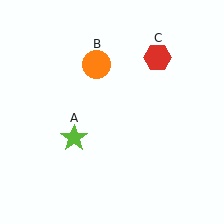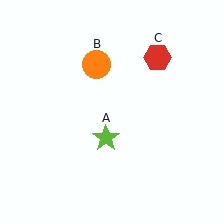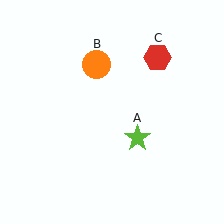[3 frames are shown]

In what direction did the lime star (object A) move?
The lime star (object A) moved right.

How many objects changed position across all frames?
1 object changed position: lime star (object A).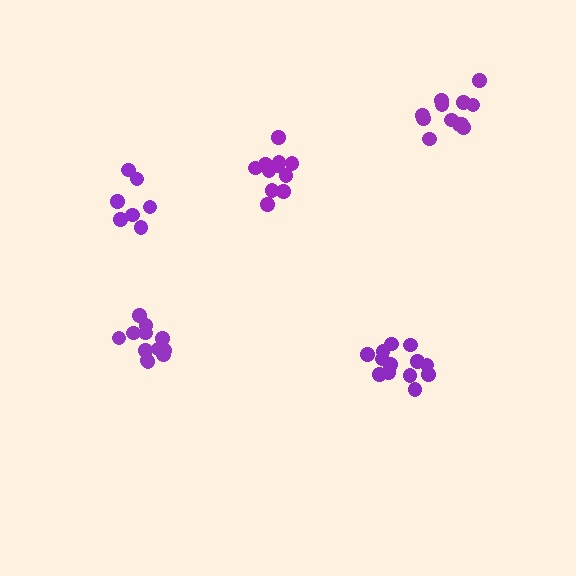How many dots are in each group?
Group 1: 13 dots, Group 2: 7 dots, Group 3: 12 dots, Group 4: 13 dots, Group 5: 12 dots (57 total).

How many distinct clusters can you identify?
There are 5 distinct clusters.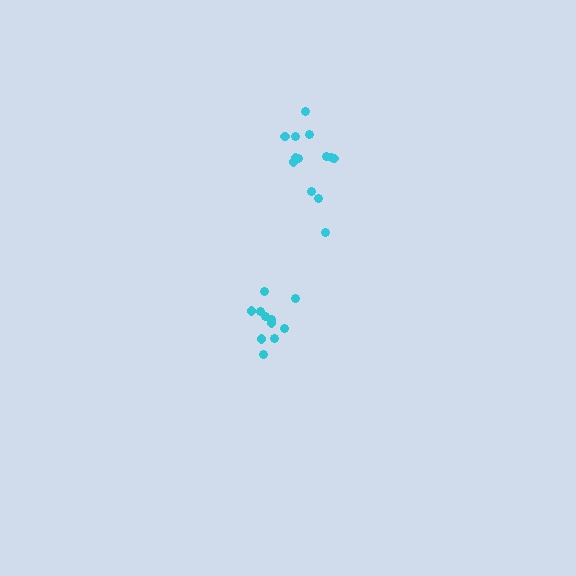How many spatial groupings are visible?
There are 2 spatial groupings.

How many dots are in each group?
Group 1: 13 dots, Group 2: 11 dots (24 total).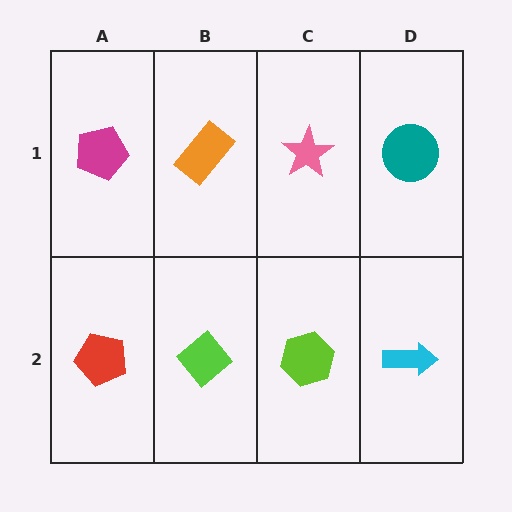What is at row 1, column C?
A pink star.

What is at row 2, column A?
A red pentagon.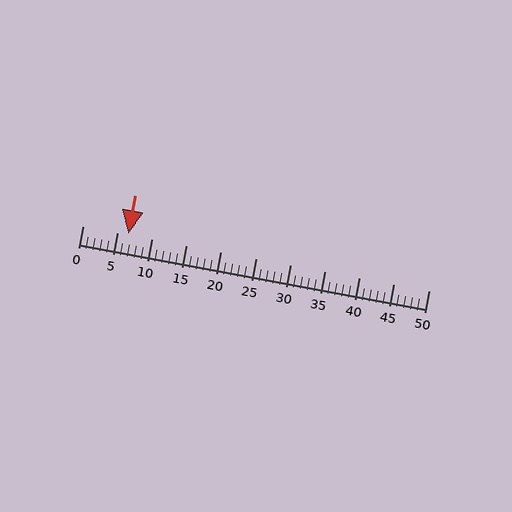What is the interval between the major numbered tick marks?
The major tick marks are spaced 5 units apart.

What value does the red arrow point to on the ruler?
The red arrow points to approximately 7.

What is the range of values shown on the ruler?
The ruler shows values from 0 to 50.